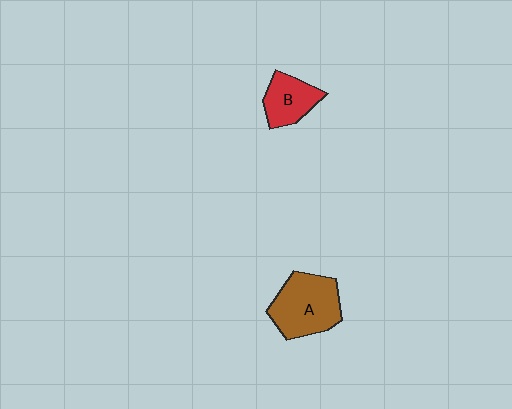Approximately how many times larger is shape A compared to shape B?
Approximately 1.7 times.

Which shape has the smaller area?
Shape B (red).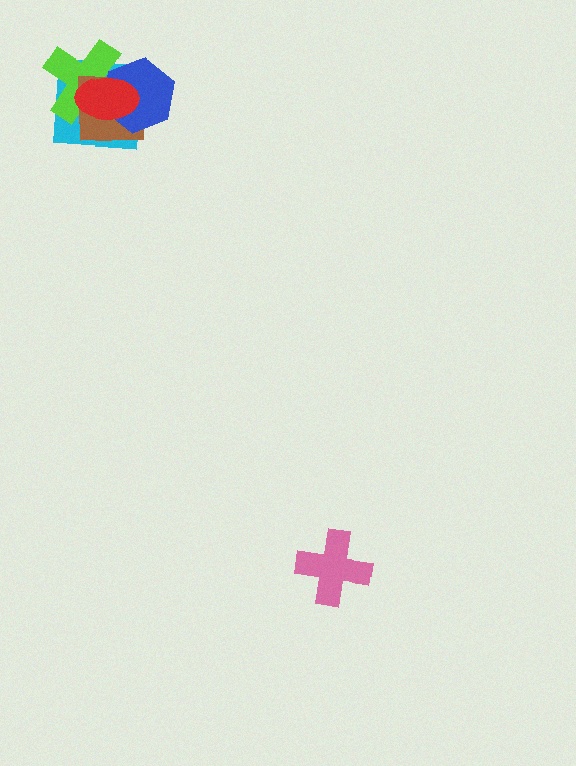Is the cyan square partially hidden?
Yes, it is partially covered by another shape.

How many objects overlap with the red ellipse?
4 objects overlap with the red ellipse.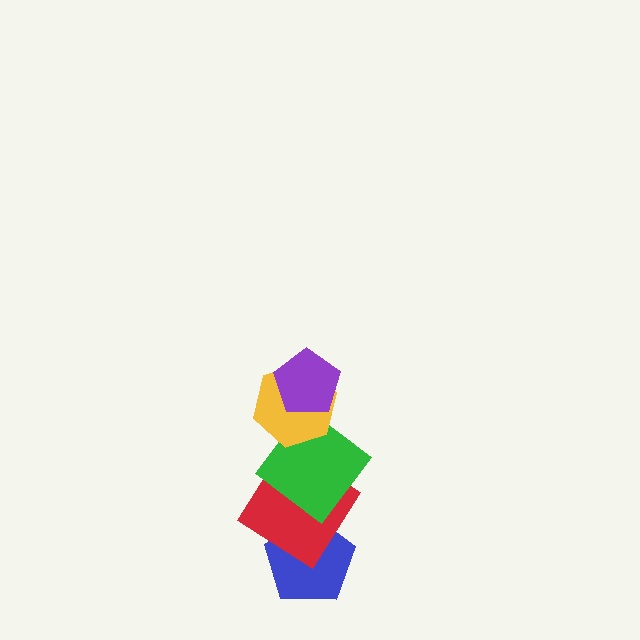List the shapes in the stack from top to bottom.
From top to bottom: the purple pentagon, the yellow hexagon, the green diamond, the red diamond, the blue pentagon.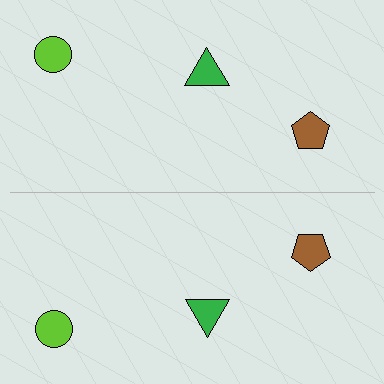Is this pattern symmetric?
Yes, this pattern has bilateral (reflection) symmetry.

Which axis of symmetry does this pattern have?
The pattern has a horizontal axis of symmetry running through the center of the image.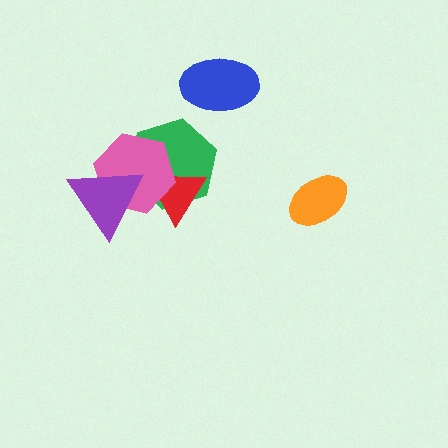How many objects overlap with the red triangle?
3 objects overlap with the red triangle.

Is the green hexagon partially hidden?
Yes, it is partially covered by another shape.